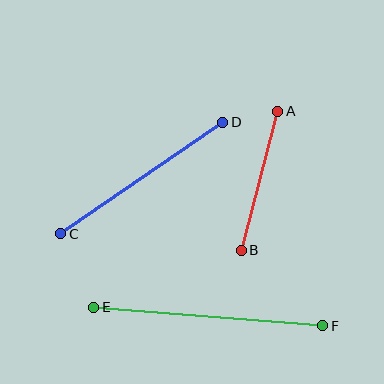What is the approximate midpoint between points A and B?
The midpoint is at approximately (259, 181) pixels.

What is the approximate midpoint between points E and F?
The midpoint is at approximately (208, 317) pixels.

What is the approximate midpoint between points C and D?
The midpoint is at approximately (142, 178) pixels.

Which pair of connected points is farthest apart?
Points E and F are farthest apart.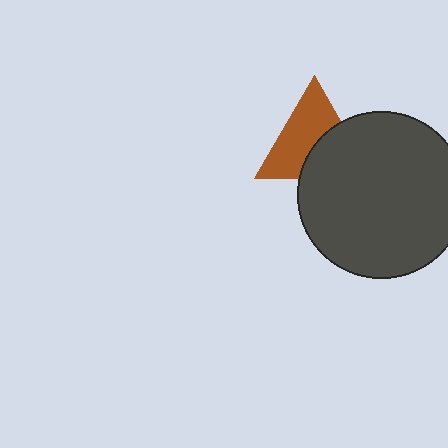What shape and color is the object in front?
The object in front is a dark gray circle.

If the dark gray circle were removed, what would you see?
You would see the complete brown triangle.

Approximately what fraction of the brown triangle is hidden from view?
Roughly 41% of the brown triangle is hidden behind the dark gray circle.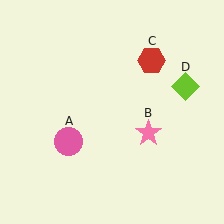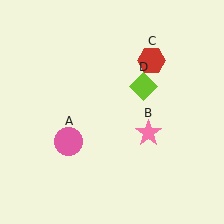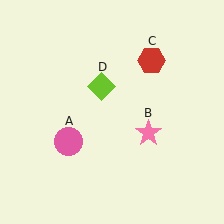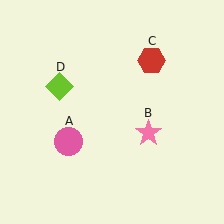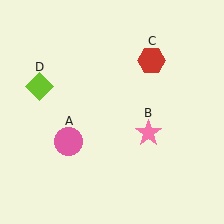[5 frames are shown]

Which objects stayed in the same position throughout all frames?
Pink circle (object A) and pink star (object B) and red hexagon (object C) remained stationary.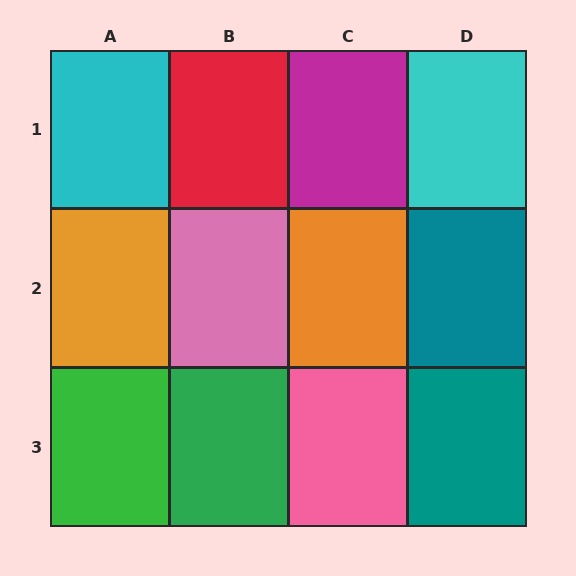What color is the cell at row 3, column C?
Pink.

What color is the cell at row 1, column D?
Cyan.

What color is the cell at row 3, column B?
Green.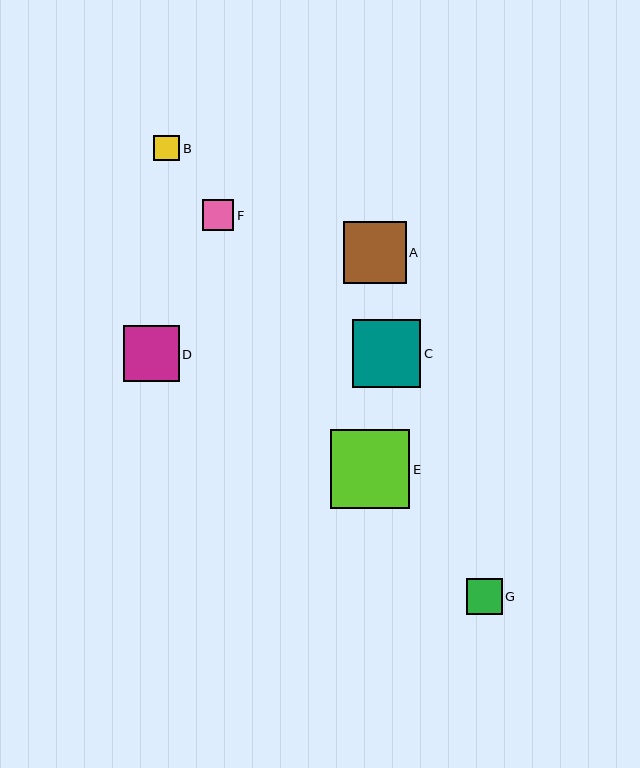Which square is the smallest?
Square B is the smallest with a size of approximately 26 pixels.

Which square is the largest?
Square E is the largest with a size of approximately 80 pixels.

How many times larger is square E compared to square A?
Square E is approximately 1.3 times the size of square A.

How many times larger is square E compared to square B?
Square E is approximately 3.1 times the size of square B.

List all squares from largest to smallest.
From largest to smallest: E, C, A, D, G, F, B.